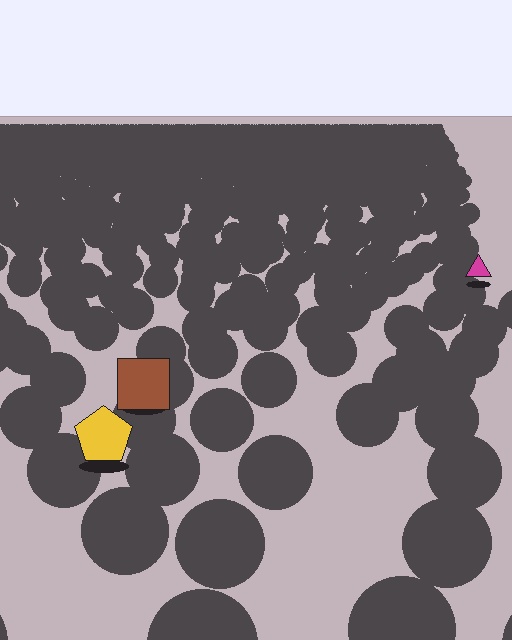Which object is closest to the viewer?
The yellow pentagon is closest. The texture marks near it are larger and more spread out.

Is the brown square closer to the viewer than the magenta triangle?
Yes. The brown square is closer — you can tell from the texture gradient: the ground texture is coarser near it.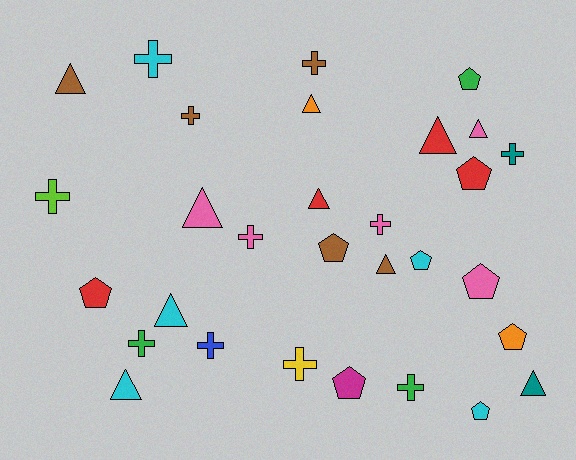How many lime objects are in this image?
There is 1 lime object.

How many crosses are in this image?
There are 11 crosses.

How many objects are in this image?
There are 30 objects.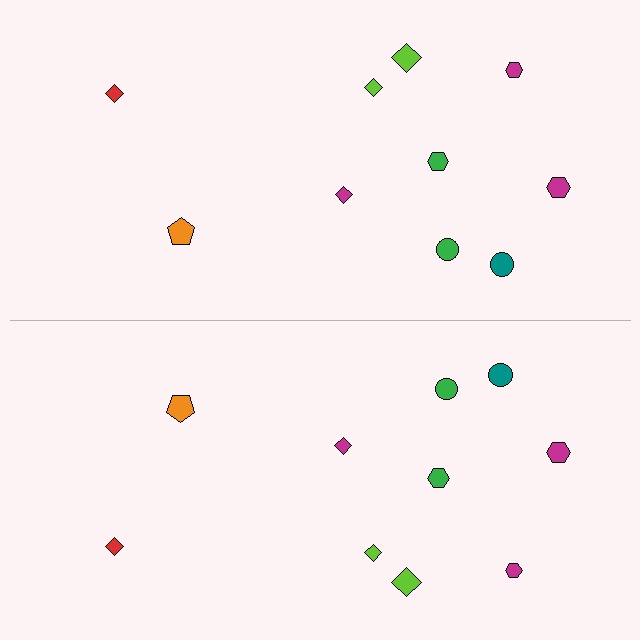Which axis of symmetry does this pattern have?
The pattern has a horizontal axis of symmetry running through the center of the image.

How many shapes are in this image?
There are 20 shapes in this image.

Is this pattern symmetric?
Yes, this pattern has bilateral (reflection) symmetry.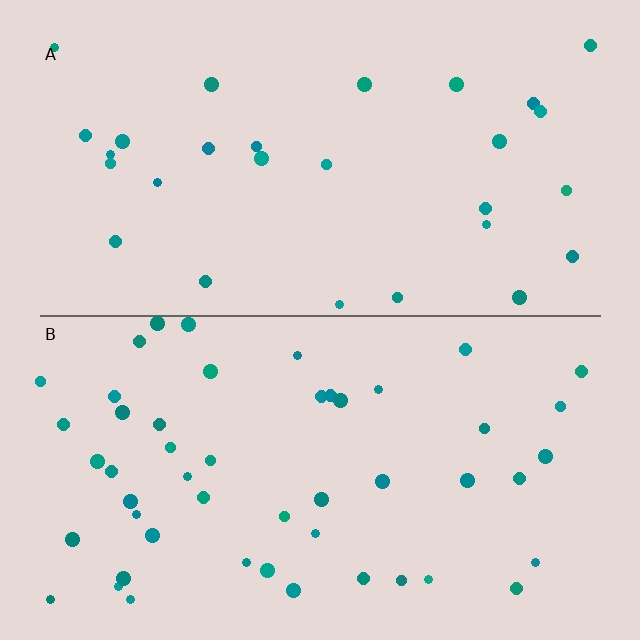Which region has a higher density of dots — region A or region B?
B (the bottom).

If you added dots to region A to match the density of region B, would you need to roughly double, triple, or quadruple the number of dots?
Approximately double.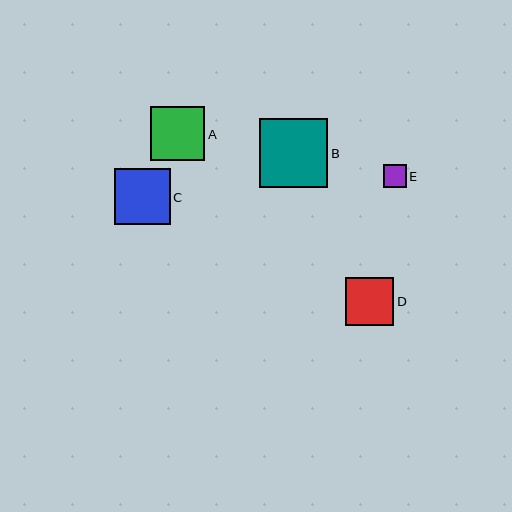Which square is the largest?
Square B is the largest with a size of approximately 69 pixels.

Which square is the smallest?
Square E is the smallest with a size of approximately 22 pixels.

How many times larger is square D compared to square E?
Square D is approximately 2.1 times the size of square E.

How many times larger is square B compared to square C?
Square B is approximately 1.2 times the size of square C.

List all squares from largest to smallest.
From largest to smallest: B, C, A, D, E.